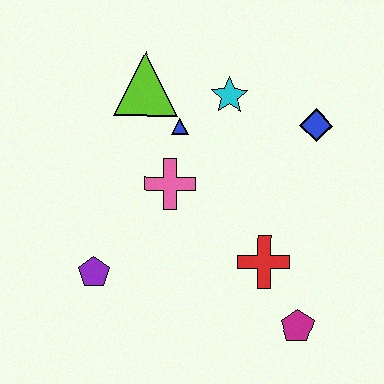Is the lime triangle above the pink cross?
Yes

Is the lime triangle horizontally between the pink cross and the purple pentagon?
Yes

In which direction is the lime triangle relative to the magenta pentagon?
The lime triangle is above the magenta pentagon.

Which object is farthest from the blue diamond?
The purple pentagon is farthest from the blue diamond.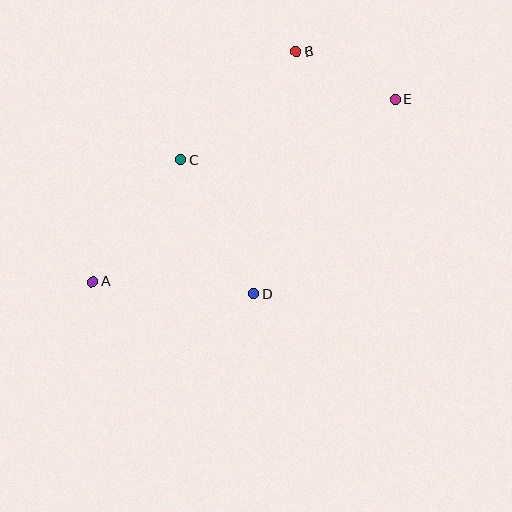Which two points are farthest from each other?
Points A and E are farthest from each other.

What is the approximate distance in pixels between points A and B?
The distance between A and B is approximately 307 pixels.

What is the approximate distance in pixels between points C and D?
The distance between C and D is approximately 153 pixels.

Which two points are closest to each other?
Points B and E are closest to each other.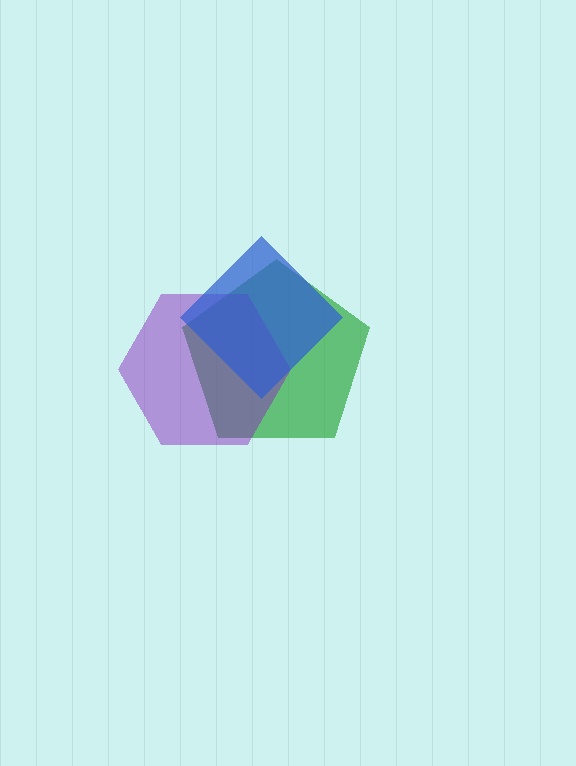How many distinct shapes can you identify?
There are 3 distinct shapes: a green pentagon, a purple hexagon, a blue diamond.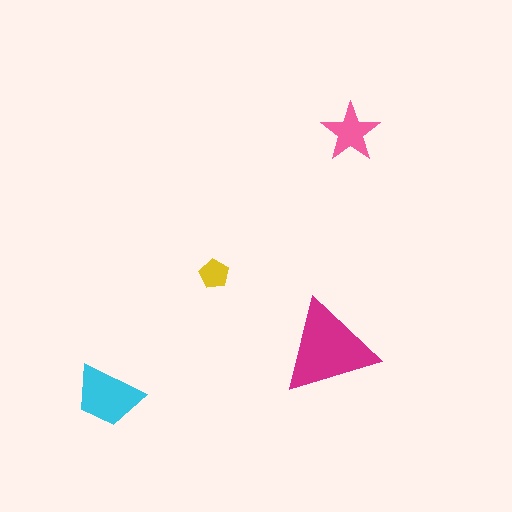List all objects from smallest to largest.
The yellow pentagon, the pink star, the cyan trapezoid, the magenta triangle.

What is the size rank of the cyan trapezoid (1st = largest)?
2nd.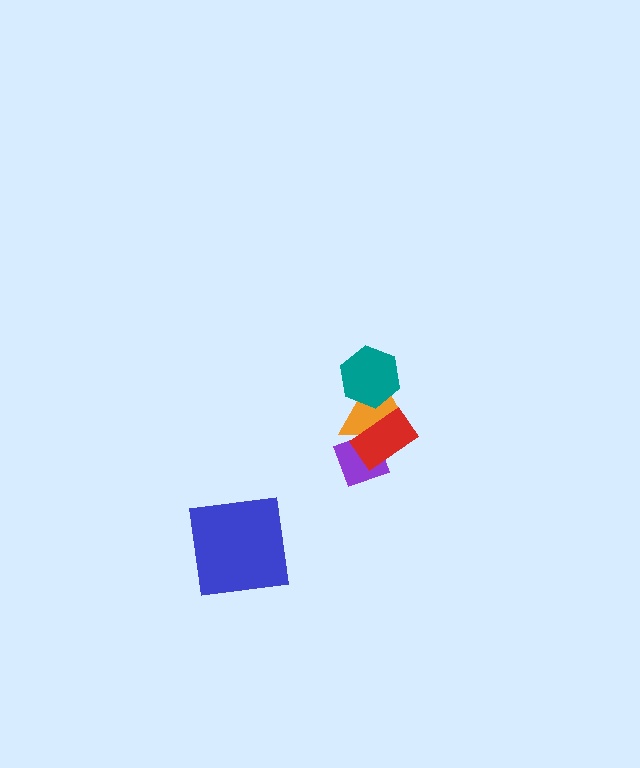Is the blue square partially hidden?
No, no other shape covers it.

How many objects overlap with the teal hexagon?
1 object overlaps with the teal hexagon.